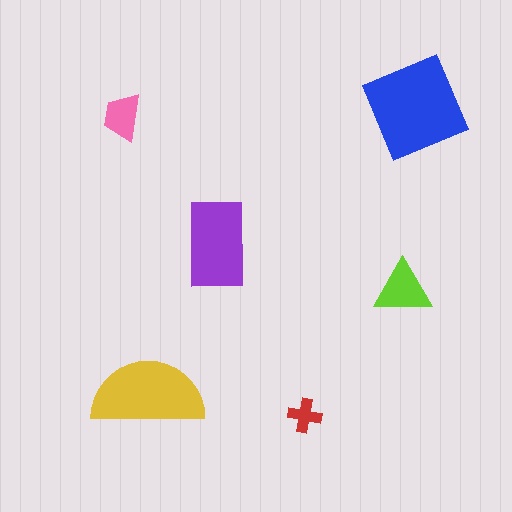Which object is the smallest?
The red cross.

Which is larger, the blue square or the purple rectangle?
The blue square.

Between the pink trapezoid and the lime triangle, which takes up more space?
The lime triangle.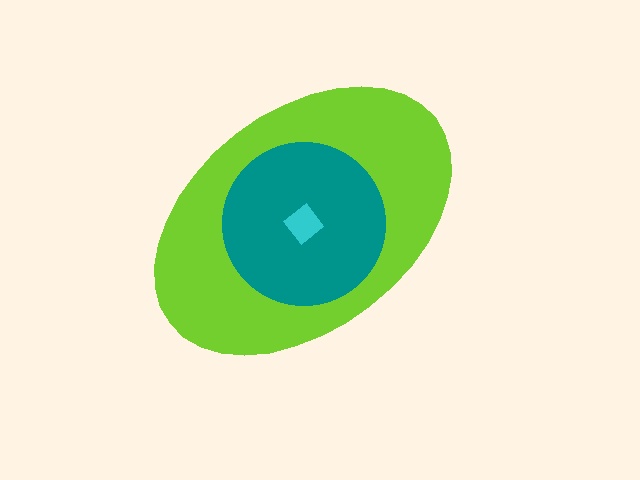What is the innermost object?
The cyan diamond.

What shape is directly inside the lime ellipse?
The teal circle.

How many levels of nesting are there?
3.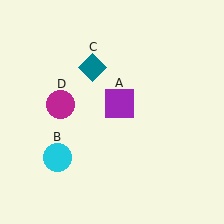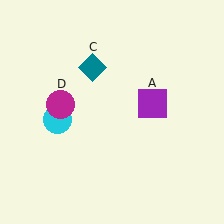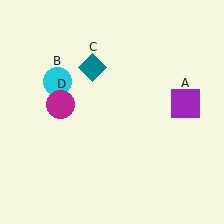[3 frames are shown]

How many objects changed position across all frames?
2 objects changed position: purple square (object A), cyan circle (object B).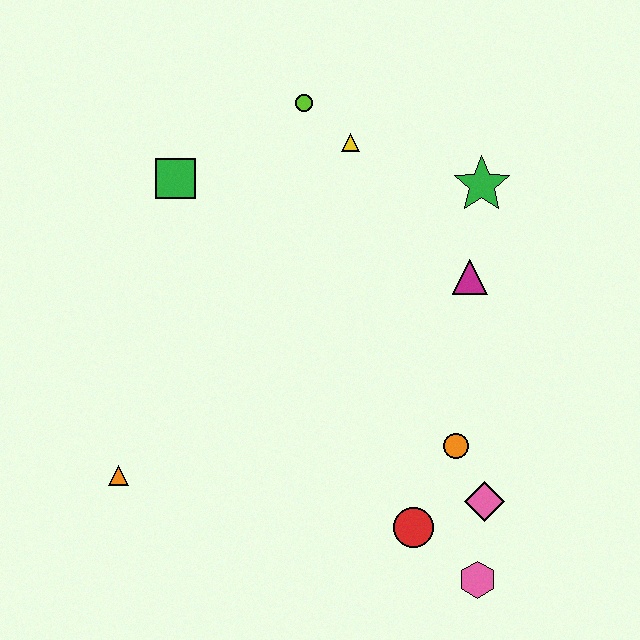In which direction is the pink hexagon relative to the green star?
The pink hexagon is below the green star.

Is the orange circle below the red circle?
No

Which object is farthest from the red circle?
The lime circle is farthest from the red circle.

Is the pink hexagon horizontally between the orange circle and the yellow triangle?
No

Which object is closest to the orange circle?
The pink diamond is closest to the orange circle.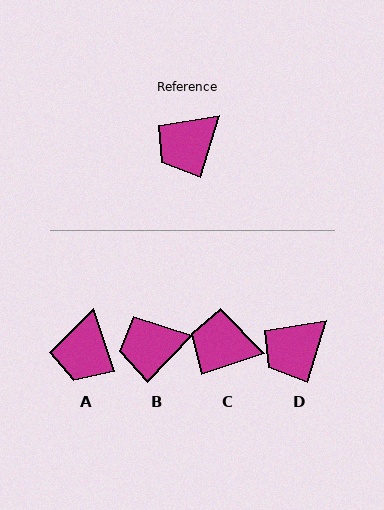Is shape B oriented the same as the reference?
No, it is off by about 27 degrees.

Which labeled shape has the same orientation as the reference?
D.